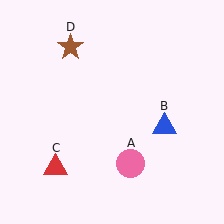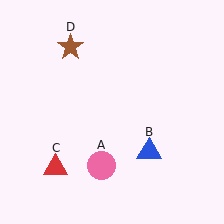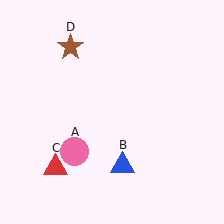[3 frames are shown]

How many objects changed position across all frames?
2 objects changed position: pink circle (object A), blue triangle (object B).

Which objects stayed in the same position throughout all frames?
Red triangle (object C) and brown star (object D) remained stationary.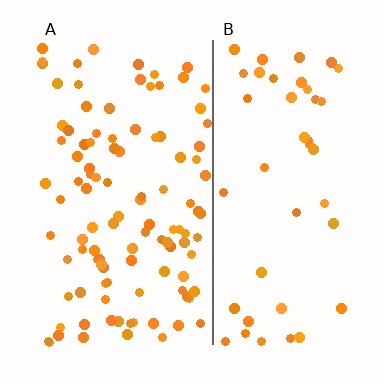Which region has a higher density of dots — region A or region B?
A (the left).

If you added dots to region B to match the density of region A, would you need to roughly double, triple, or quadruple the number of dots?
Approximately double.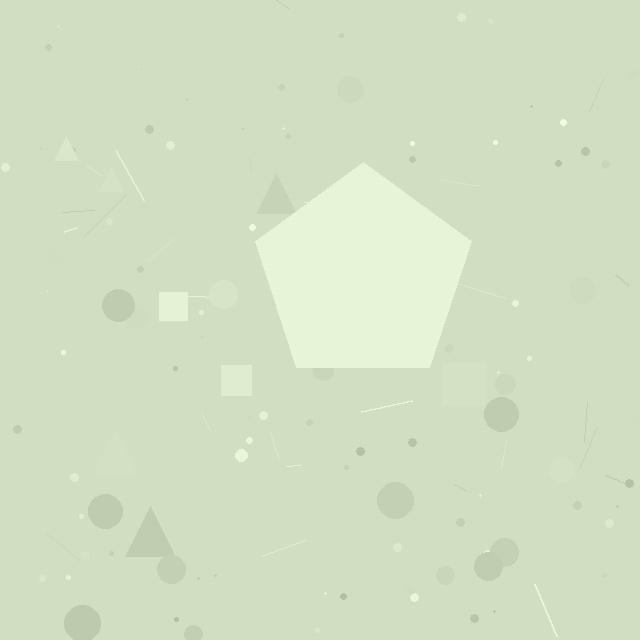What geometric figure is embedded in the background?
A pentagon is embedded in the background.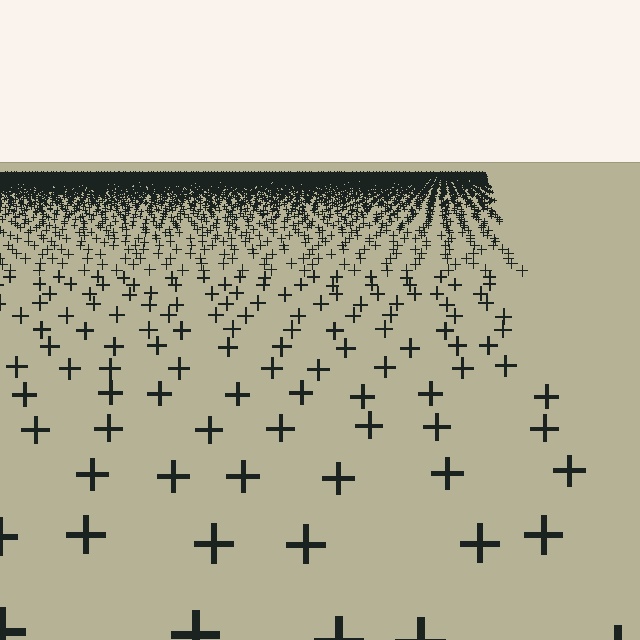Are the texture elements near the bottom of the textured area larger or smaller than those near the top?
Larger. Near the bottom, elements are closer to the viewer and appear at a bigger on-screen size.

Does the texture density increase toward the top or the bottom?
Density increases toward the top.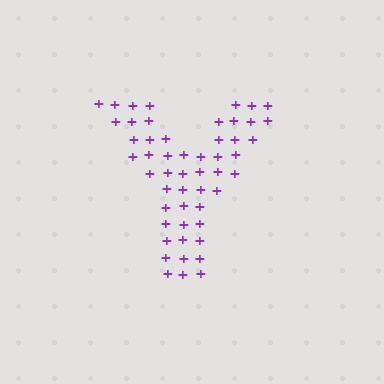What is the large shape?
The large shape is the letter Y.